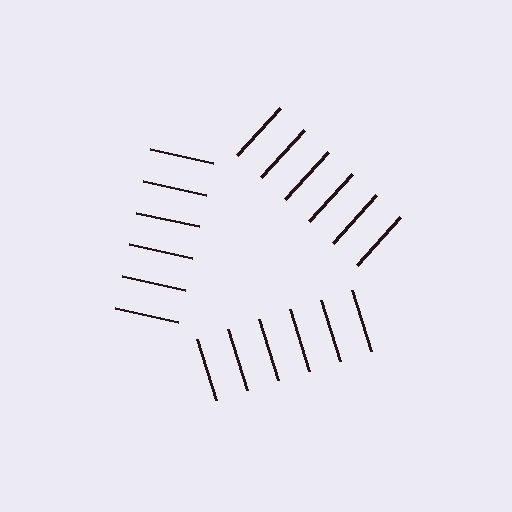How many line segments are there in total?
18 — 6 along each of the 3 edges.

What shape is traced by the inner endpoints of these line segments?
An illusory triangle — the line segments terminate on its edges but no continuous stroke is drawn.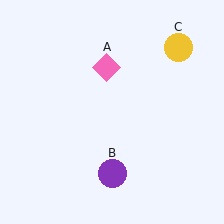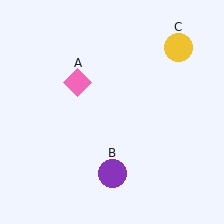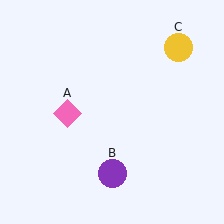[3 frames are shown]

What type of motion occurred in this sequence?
The pink diamond (object A) rotated counterclockwise around the center of the scene.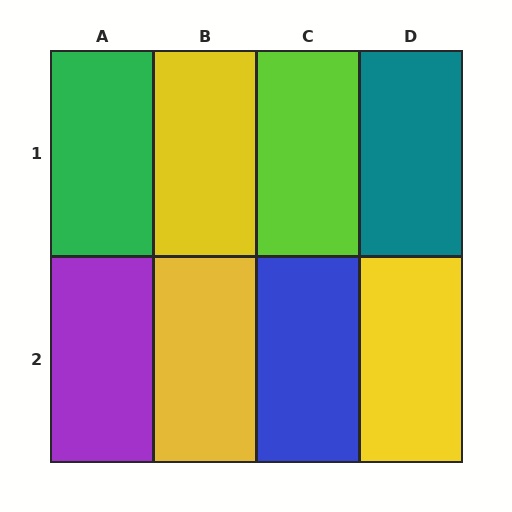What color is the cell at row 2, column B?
Yellow.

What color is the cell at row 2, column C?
Blue.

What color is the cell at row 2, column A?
Purple.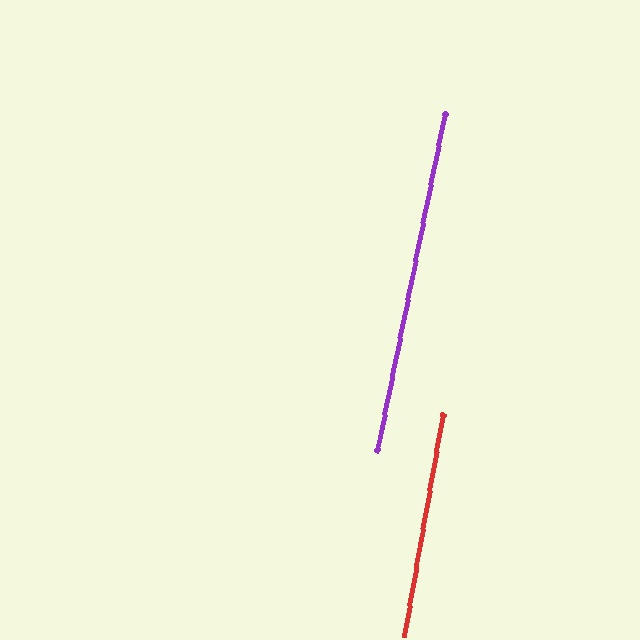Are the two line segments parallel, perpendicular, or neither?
Parallel — their directions differ by only 1.5°.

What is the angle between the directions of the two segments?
Approximately 2 degrees.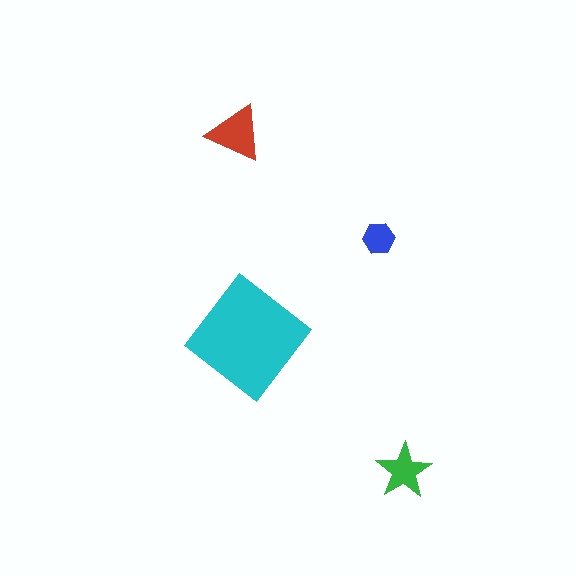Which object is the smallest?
The blue hexagon.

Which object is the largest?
The cyan diamond.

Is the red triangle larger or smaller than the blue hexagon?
Larger.